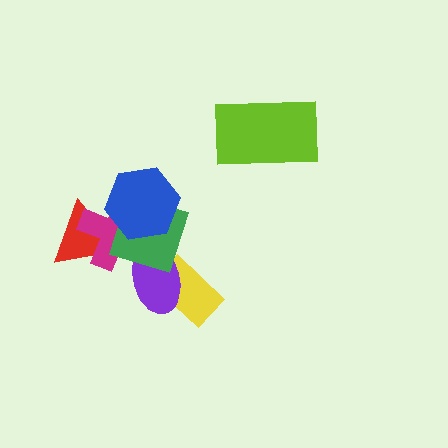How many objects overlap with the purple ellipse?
3 objects overlap with the purple ellipse.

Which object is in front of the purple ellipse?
The green diamond is in front of the purple ellipse.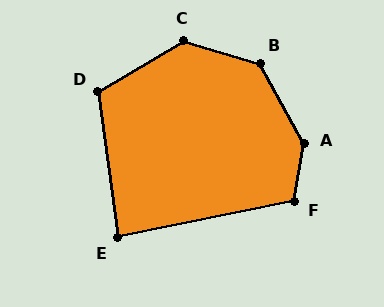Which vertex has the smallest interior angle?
E, at approximately 86 degrees.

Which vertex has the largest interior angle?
A, at approximately 141 degrees.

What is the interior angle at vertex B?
Approximately 136 degrees (obtuse).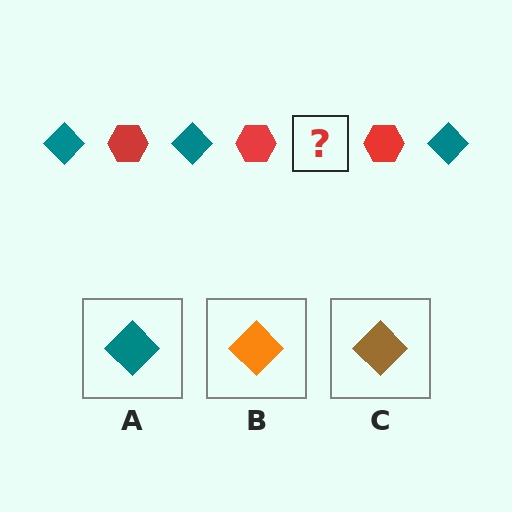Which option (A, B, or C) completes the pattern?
A.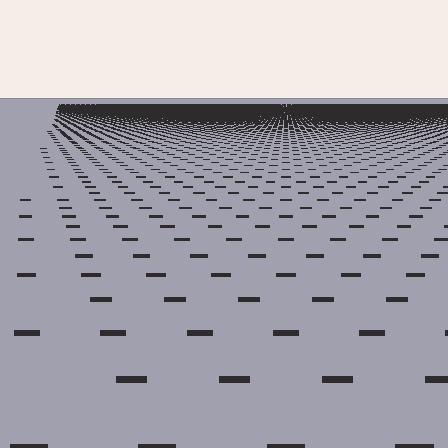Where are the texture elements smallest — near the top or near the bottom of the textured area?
Near the top.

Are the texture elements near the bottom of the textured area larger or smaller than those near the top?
Larger. Near the bottom, elements are closer to the viewer and appear at a bigger on-screen size.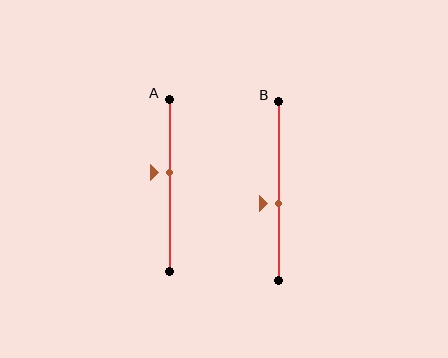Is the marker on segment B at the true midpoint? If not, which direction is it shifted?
No, the marker on segment B is shifted downward by about 7% of the segment length.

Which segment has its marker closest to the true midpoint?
Segment B has its marker closest to the true midpoint.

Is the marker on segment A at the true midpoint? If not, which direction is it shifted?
No, the marker on segment A is shifted upward by about 8% of the segment length.